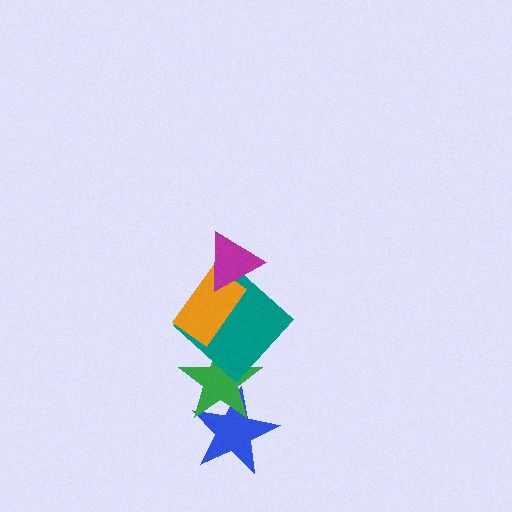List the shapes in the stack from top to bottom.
From top to bottom: the magenta triangle, the orange rectangle, the teal diamond, the green star, the blue star.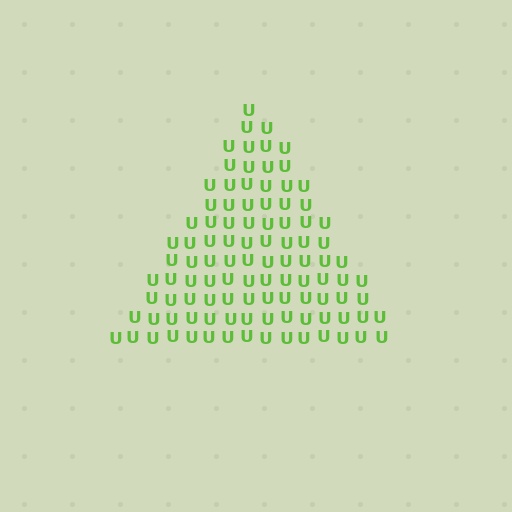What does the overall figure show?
The overall figure shows a triangle.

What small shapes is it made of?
It is made of small letter U's.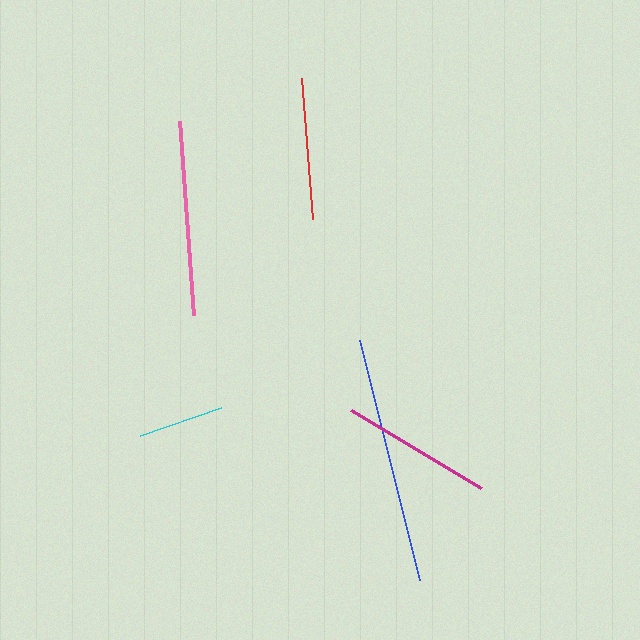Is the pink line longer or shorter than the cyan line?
The pink line is longer than the cyan line.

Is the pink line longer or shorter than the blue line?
The blue line is longer than the pink line.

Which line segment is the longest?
The blue line is the longest at approximately 248 pixels.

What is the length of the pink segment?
The pink segment is approximately 195 pixels long.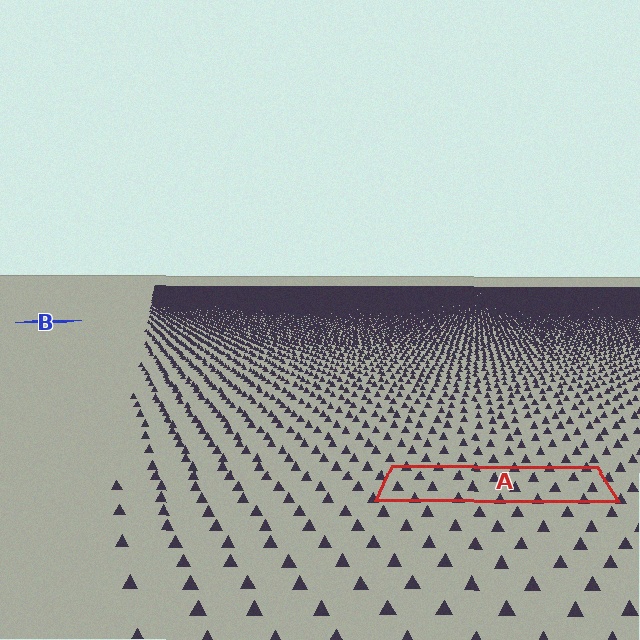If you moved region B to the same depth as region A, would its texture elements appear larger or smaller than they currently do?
They would appear larger. At a closer depth, the same texture elements are projected at a bigger on-screen size.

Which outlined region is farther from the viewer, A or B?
Region B is farther from the viewer — the texture elements inside it appear smaller and more densely packed.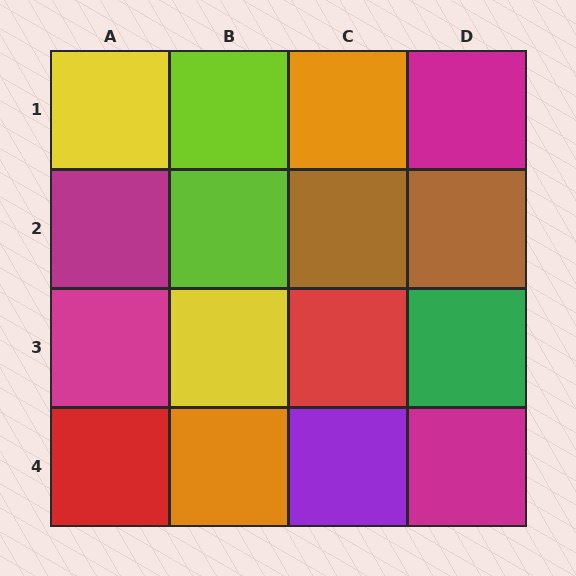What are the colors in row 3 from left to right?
Magenta, yellow, red, green.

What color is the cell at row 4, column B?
Orange.